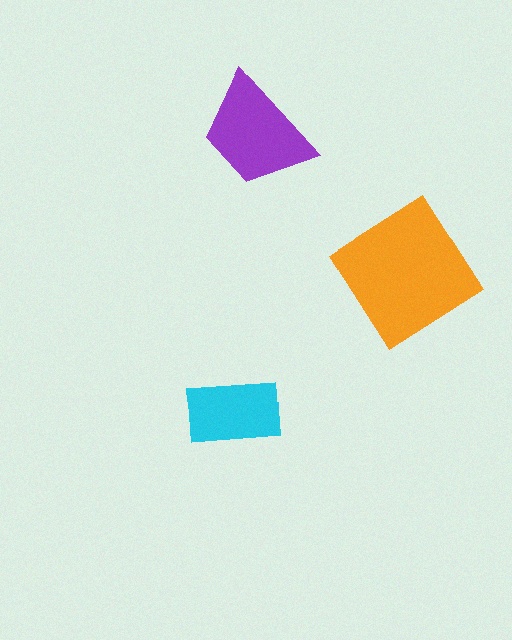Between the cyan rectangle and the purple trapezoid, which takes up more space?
The purple trapezoid.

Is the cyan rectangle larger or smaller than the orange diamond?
Smaller.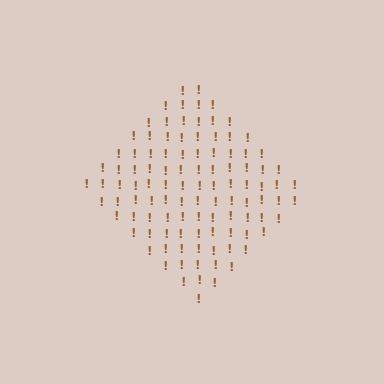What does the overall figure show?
The overall figure shows a diamond.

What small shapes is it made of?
It is made of small exclamation marks.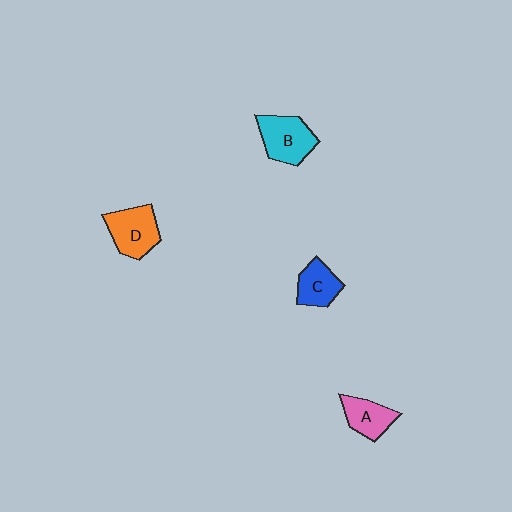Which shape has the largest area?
Shape B (cyan).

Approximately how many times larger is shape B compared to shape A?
Approximately 1.4 times.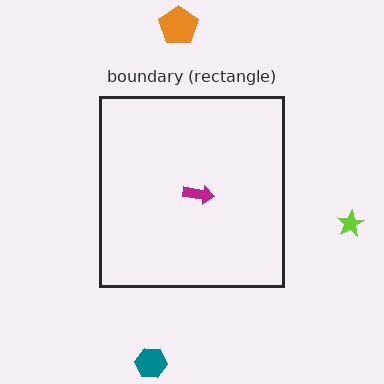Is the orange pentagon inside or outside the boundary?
Outside.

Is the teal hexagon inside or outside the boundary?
Outside.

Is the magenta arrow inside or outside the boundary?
Inside.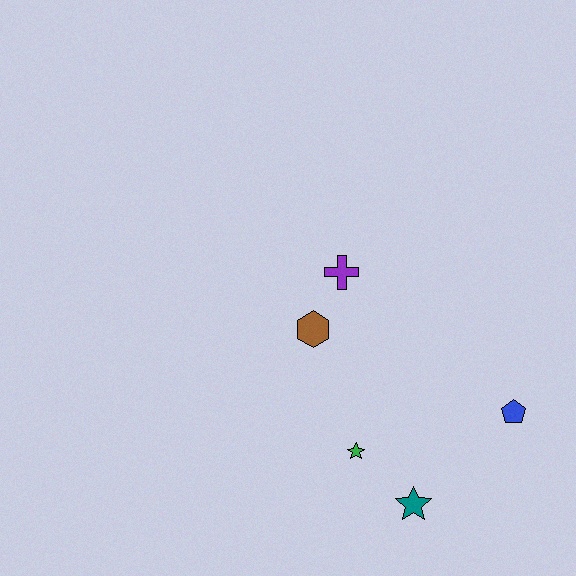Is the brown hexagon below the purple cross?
Yes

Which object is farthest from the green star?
The purple cross is farthest from the green star.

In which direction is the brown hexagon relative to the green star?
The brown hexagon is above the green star.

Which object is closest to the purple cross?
The brown hexagon is closest to the purple cross.